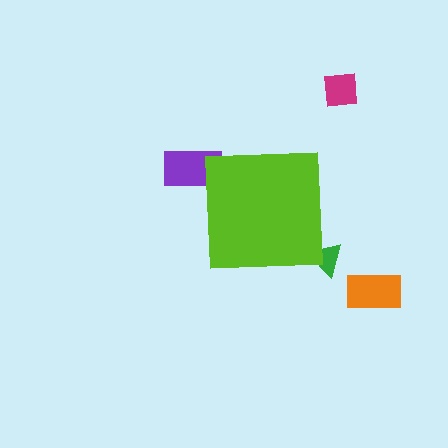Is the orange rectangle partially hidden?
No, the orange rectangle is fully visible.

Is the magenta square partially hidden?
No, the magenta square is fully visible.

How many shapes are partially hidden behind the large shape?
2 shapes are partially hidden.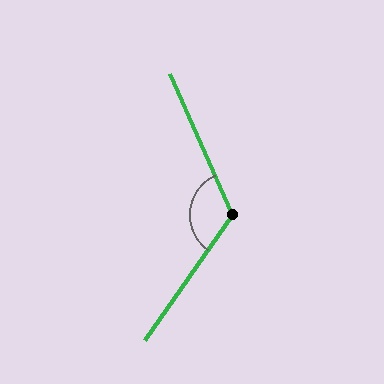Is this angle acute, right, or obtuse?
It is obtuse.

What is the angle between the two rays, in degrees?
Approximately 121 degrees.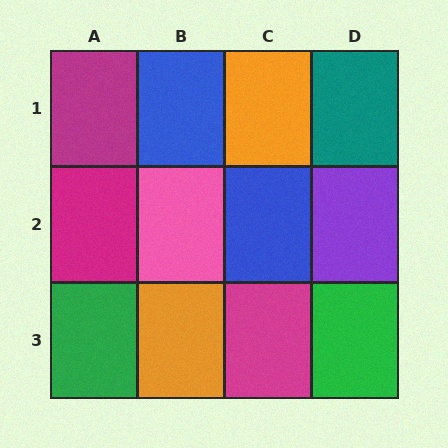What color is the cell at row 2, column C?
Blue.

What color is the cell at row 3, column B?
Orange.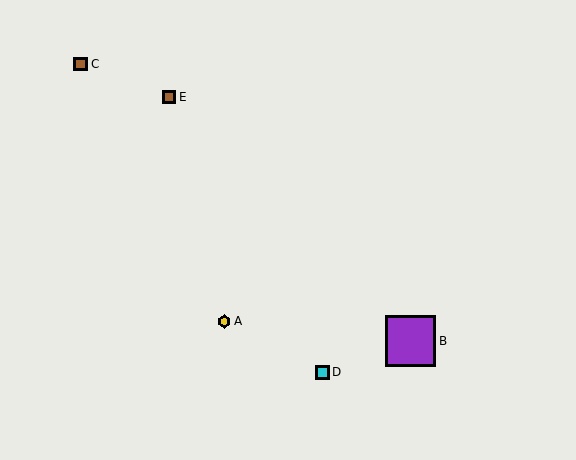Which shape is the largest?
The purple square (labeled B) is the largest.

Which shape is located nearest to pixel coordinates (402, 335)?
The purple square (labeled B) at (410, 341) is nearest to that location.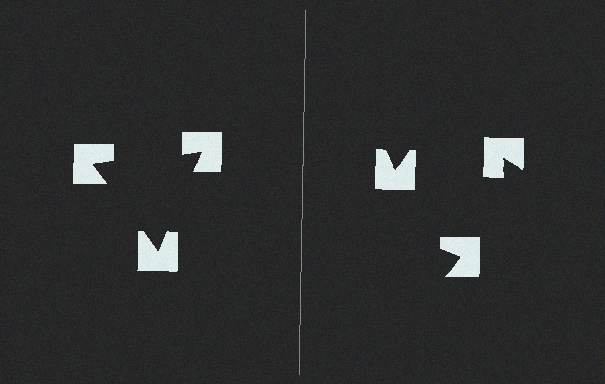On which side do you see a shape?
An illusory triangle appears on the left side. On the right side the wedge cuts are rotated, so no coherent shape forms.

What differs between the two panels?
The notched squares are positioned identically on both sides; only the wedge orientations differ. On the left they align to a triangle; on the right they are misaligned.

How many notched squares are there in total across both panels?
6 — 3 on each side.